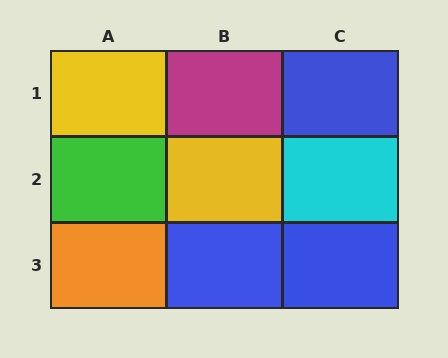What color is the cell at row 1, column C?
Blue.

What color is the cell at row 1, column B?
Magenta.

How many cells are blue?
3 cells are blue.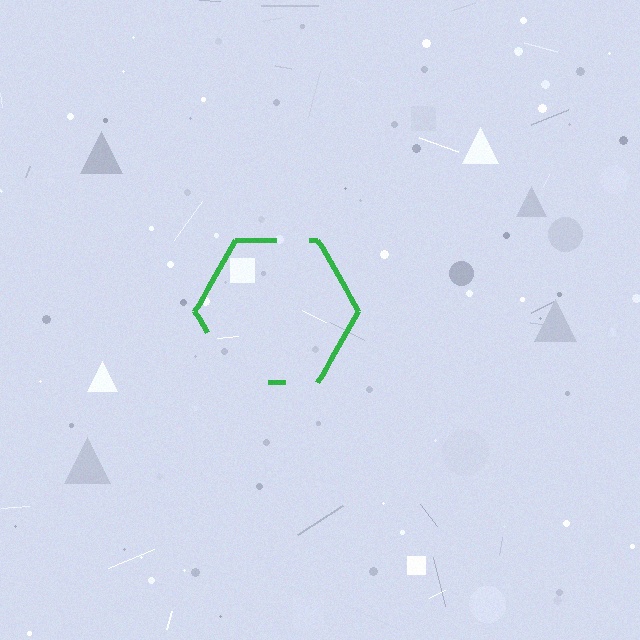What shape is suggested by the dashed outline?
The dashed outline suggests a hexagon.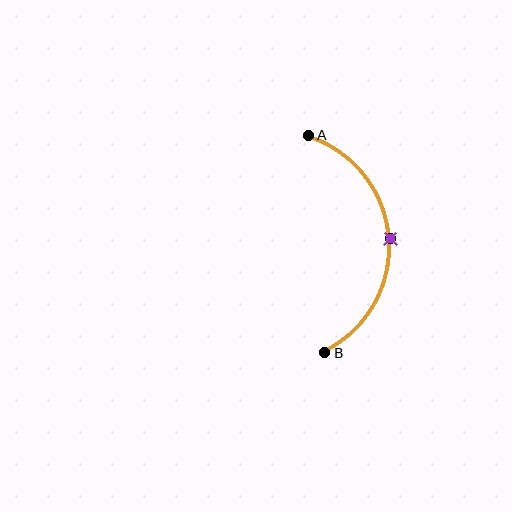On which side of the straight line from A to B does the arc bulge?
The arc bulges to the right of the straight line connecting A and B.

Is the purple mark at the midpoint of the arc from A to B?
Yes. The purple mark lies on the arc at equal arc-length from both A and B — it is the arc midpoint.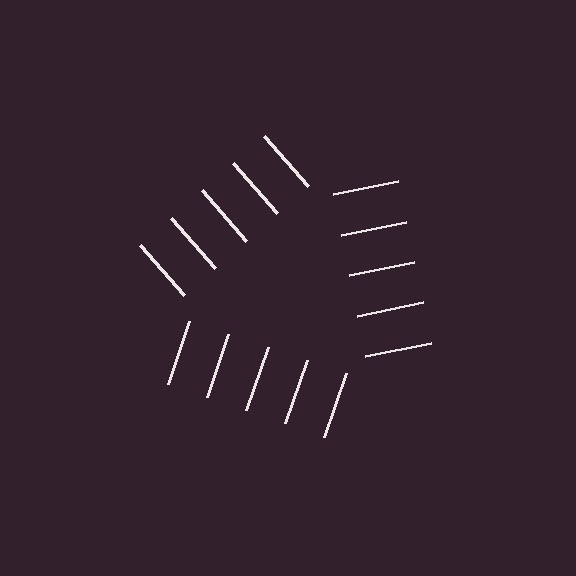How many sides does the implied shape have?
3 sides — the line-ends trace a triangle.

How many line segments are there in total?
15 — 5 along each of the 3 edges.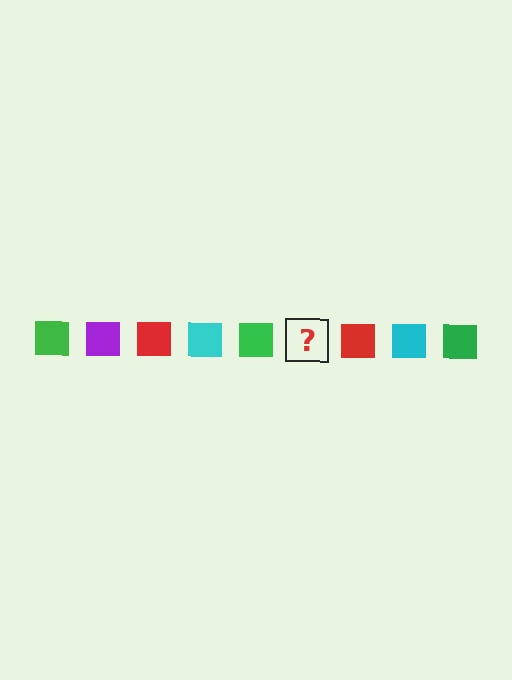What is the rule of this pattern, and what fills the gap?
The rule is that the pattern cycles through green, purple, red, cyan squares. The gap should be filled with a purple square.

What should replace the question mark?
The question mark should be replaced with a purple square.